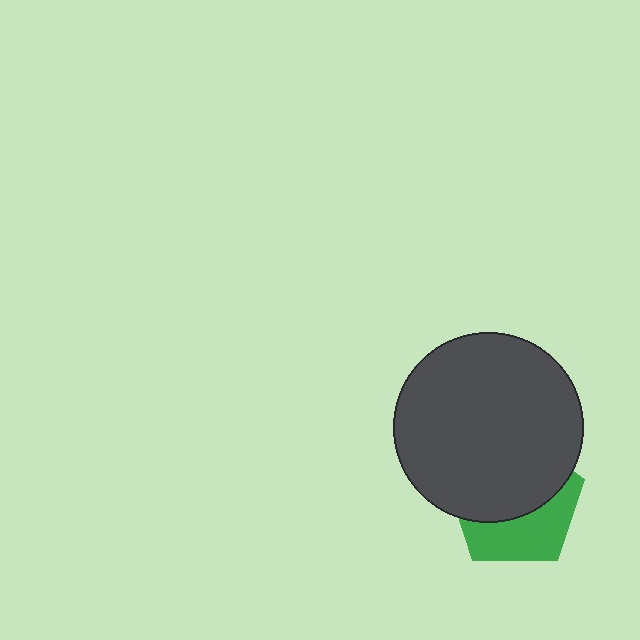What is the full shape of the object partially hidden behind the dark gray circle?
The partially hidden object is a green pentagon.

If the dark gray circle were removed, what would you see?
You would see the complete green pentagon.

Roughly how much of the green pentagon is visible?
A small part of it is visible (roughly 42%).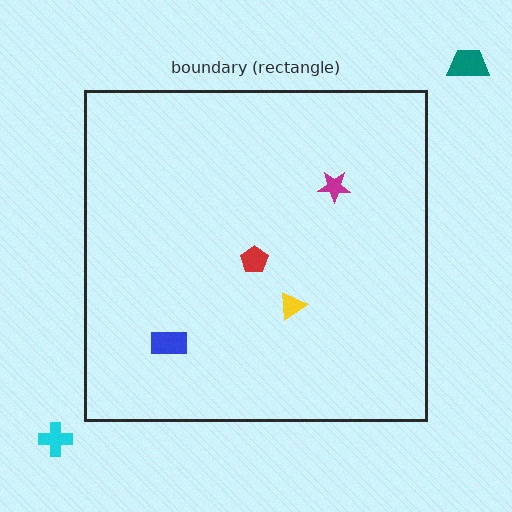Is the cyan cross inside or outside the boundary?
Outside.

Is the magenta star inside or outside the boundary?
Inside.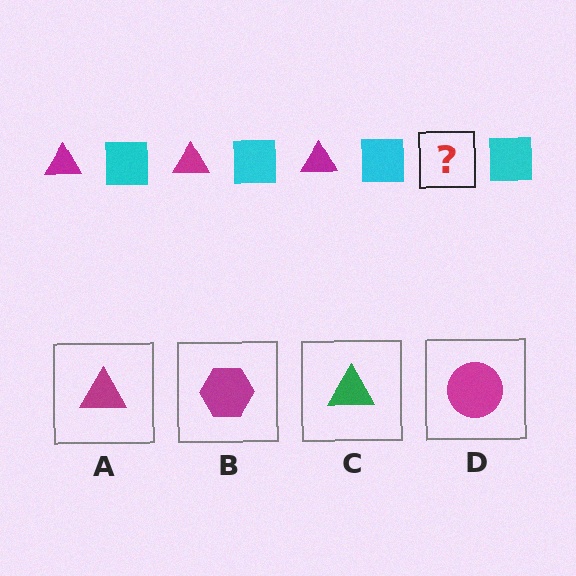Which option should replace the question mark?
Option A.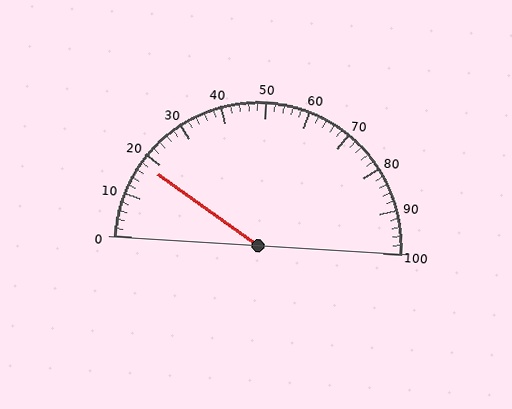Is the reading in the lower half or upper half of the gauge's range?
The reading is in the lower half of the range (0 to 100).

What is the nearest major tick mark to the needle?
The nearest major tick mark is 20.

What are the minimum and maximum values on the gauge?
The gauge ranges from 0 to 100.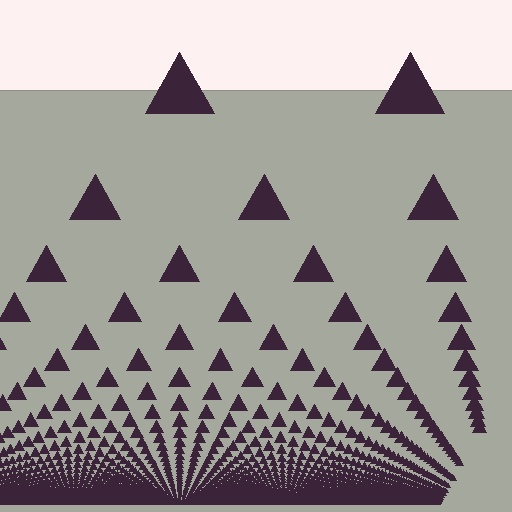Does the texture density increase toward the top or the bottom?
Density increases toward the bottom.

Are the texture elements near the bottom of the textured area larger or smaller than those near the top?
Smaller. The gradient is inverted — elements near the bottom are smaller and denser.